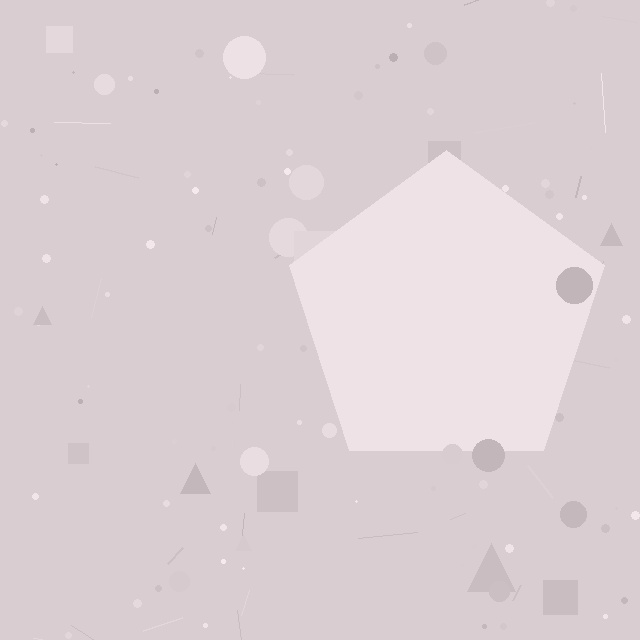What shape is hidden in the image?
A pentagon is hidden in the image.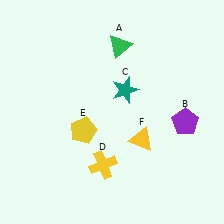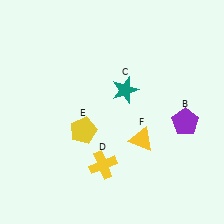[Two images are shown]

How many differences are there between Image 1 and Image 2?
There is 1 difference between the two images.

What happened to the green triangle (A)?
The green triangle (A) was removed in Image 2. It was in the top-right area of Image 1.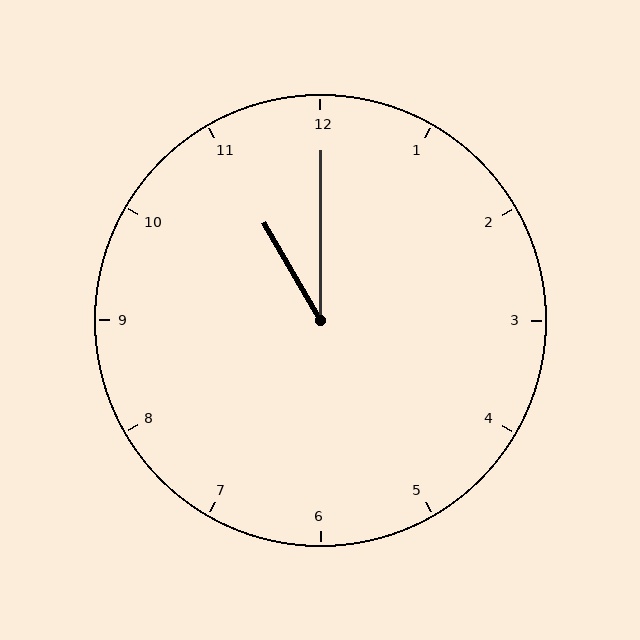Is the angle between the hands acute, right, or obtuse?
It is acute.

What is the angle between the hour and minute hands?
Approximately 30 degrees.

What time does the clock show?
11:00.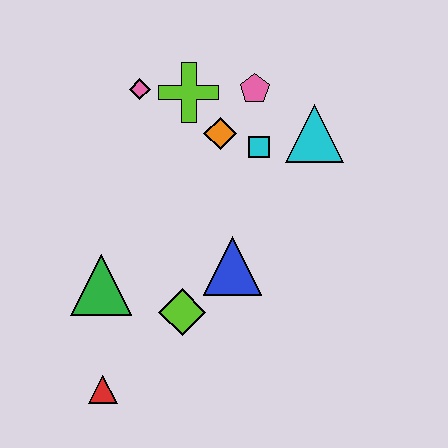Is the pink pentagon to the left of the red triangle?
No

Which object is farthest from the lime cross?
The red triangle is farthest from the lime cross.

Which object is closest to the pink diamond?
The lime cross is closest to the pink diamond.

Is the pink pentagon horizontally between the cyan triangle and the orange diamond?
Yes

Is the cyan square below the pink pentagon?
Yes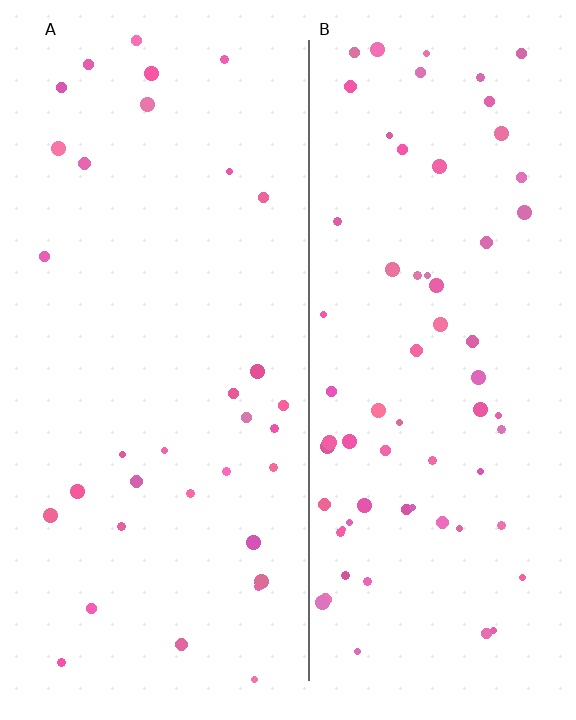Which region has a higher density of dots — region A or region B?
B (the right).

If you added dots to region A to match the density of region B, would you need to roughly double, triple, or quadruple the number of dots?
Approximately double.